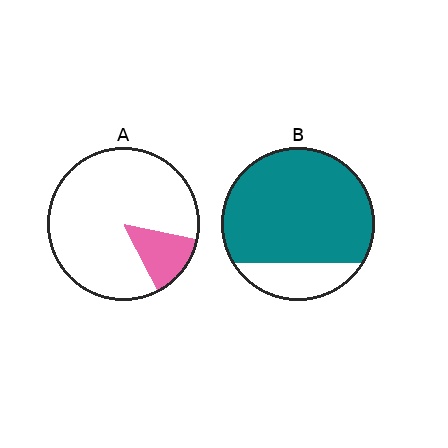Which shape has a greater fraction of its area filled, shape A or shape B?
Shape B.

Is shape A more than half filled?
No.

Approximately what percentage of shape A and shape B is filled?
A is approximately 15% and B is approximately 80%.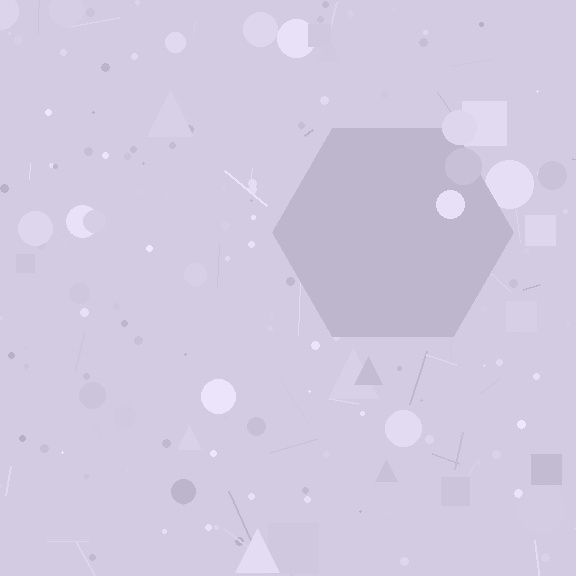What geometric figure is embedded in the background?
A hexagon is embedded in the background.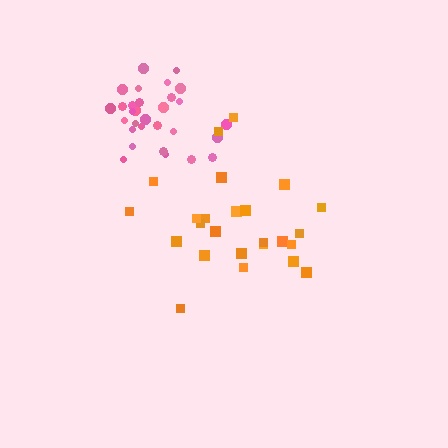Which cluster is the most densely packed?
Pink.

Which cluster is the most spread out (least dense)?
Orange.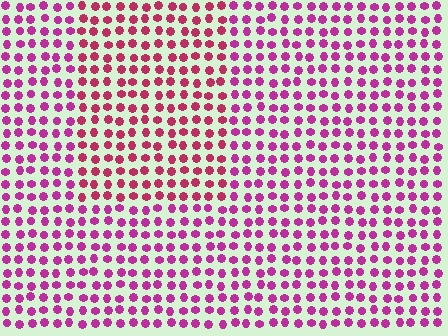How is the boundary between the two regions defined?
The boundary is defined purely by a slight shift in hue (about 25 degrees). Spacing, size, and orientation are identical on both sides.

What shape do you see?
I see a rectangle.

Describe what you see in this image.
The image is filled with small magenta elements in a uniform arrangement. A rectangle-shaped region is visible where the elements are tinted to a slightly different hue, forming a subtle color boundary.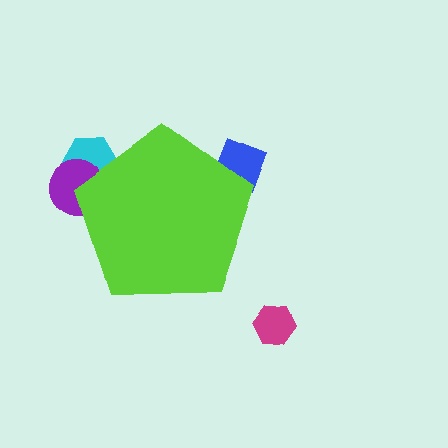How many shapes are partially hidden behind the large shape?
3 shapes are partially hidden.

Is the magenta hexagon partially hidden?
No, the magenta hexagon is fully visible.